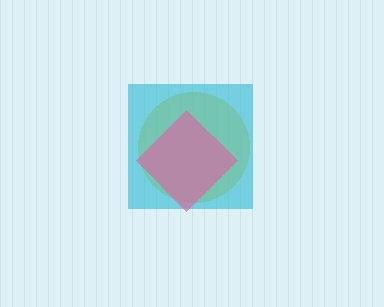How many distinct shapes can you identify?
There are 3 distinct shapes: a yellow circle, a cyan square, a pink diamond.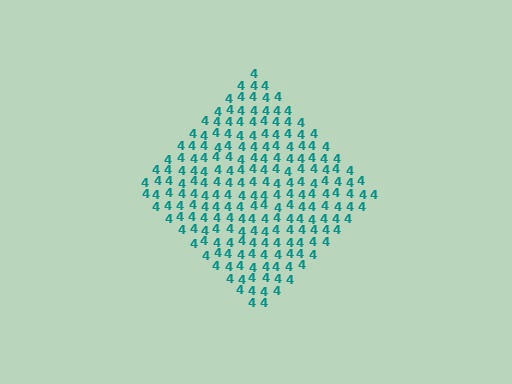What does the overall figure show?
The overall figure shows a diamond.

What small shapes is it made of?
It is made of small digit 4's.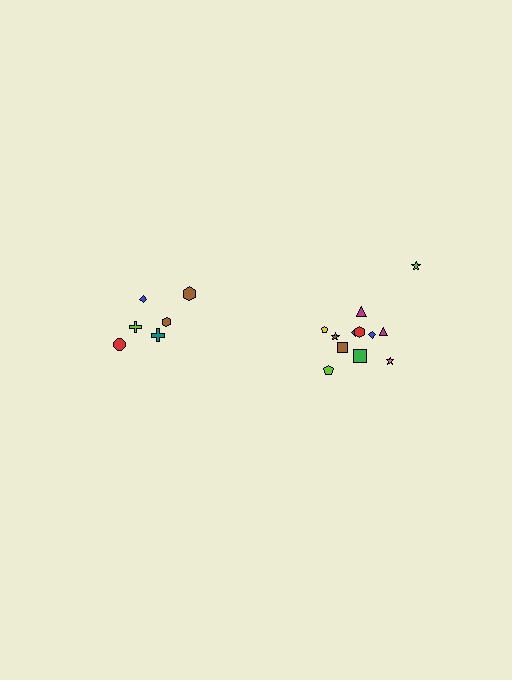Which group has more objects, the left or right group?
The right group.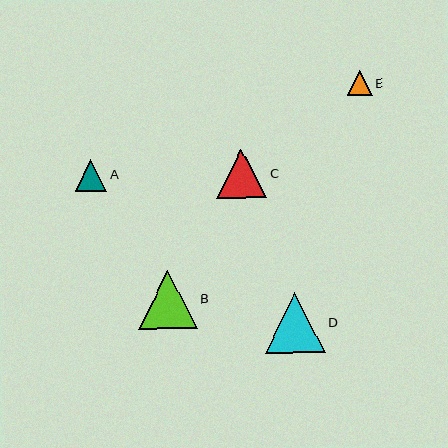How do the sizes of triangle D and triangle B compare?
Triangle D and triangle B are approximately the same size.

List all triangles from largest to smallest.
From largest to smallest: D, B, C, A, E.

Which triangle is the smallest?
Triangle E is the smallest with a size of approximately 25 pixels.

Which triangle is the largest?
Triangle D is the largest with a size of approximately 60 pixels.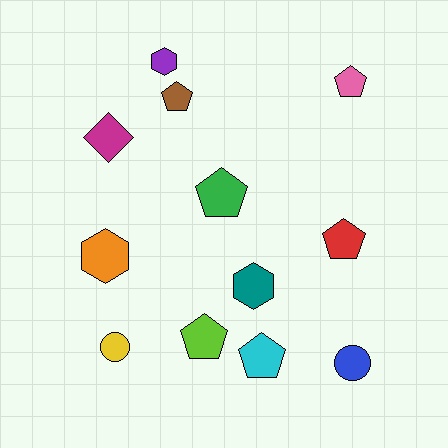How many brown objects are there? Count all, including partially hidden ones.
There is 1 brown object.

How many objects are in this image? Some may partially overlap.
There are 12 objects.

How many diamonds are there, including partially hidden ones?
There is 1 diamond.